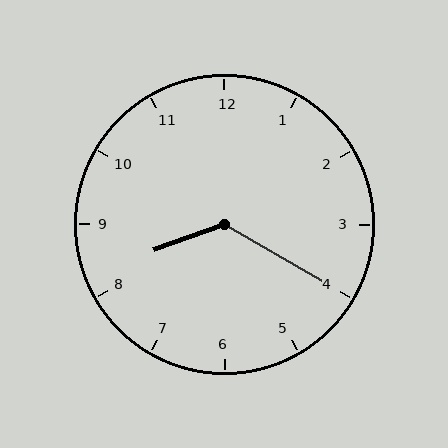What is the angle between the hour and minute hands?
Approximately 130 degrees.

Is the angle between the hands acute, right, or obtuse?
It is obtuse.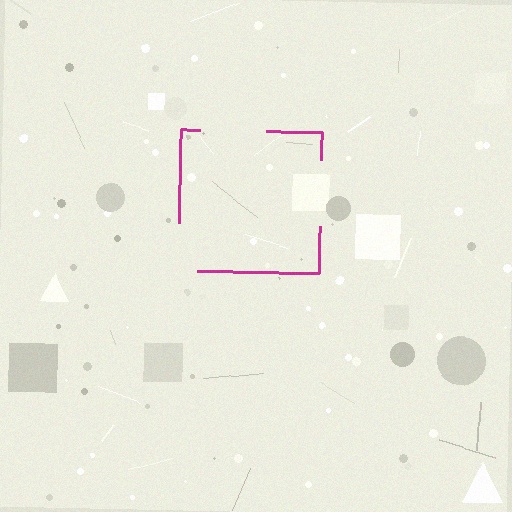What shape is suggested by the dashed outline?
The dashed outline suggests a square.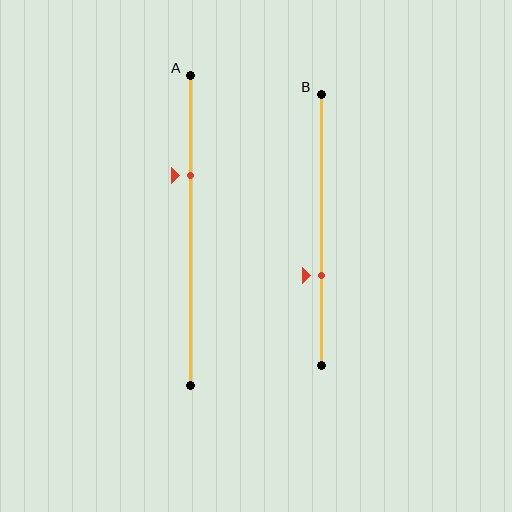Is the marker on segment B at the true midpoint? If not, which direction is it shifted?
No, the marker on segment B is shifted downward by about 17% of the segment length.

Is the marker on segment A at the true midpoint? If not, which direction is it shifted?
No, the marker on segment A is shifted upward by about 18% of the segment length.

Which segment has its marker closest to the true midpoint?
Segment B has its marker closest to the true midpoint.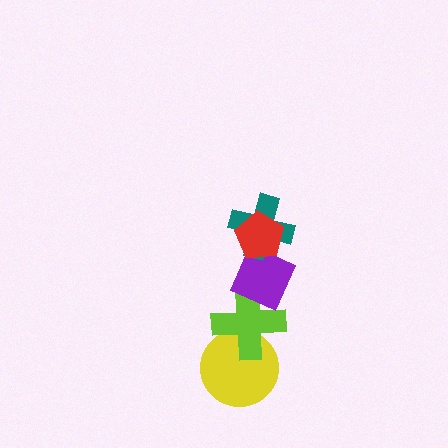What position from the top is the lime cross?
The lime cross is 4th from the top.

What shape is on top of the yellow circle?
The lime cross is on top of the yellow circle.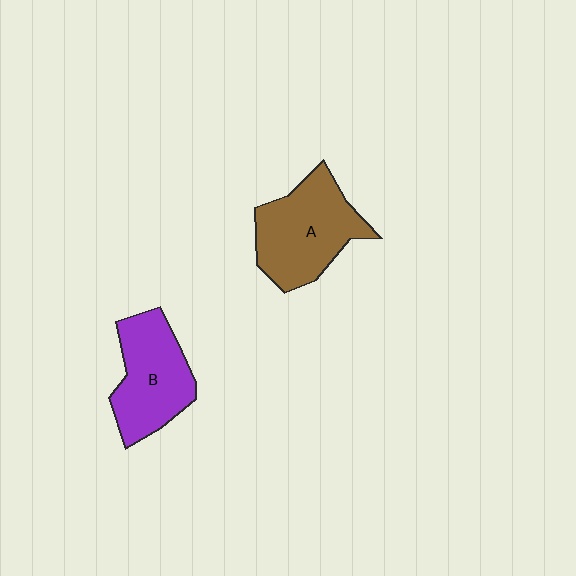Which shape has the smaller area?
Shape B (purple).